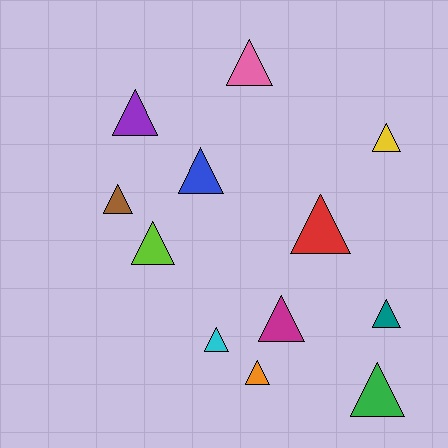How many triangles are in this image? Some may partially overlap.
There are 12 triangles.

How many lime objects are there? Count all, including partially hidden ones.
There is 1 lime object.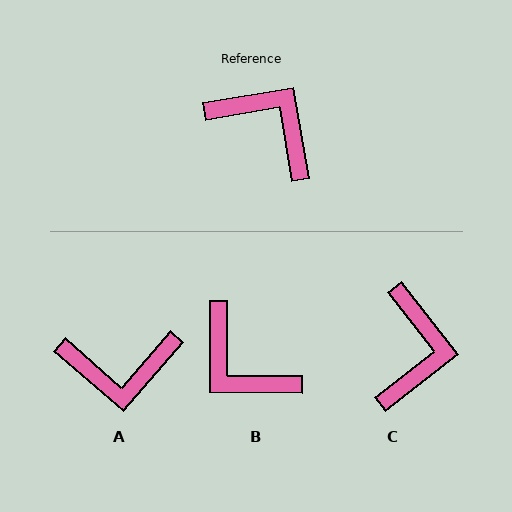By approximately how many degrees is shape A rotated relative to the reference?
Approximately 141 degrees clockwise.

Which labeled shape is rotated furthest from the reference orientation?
B, about 170 degrees away.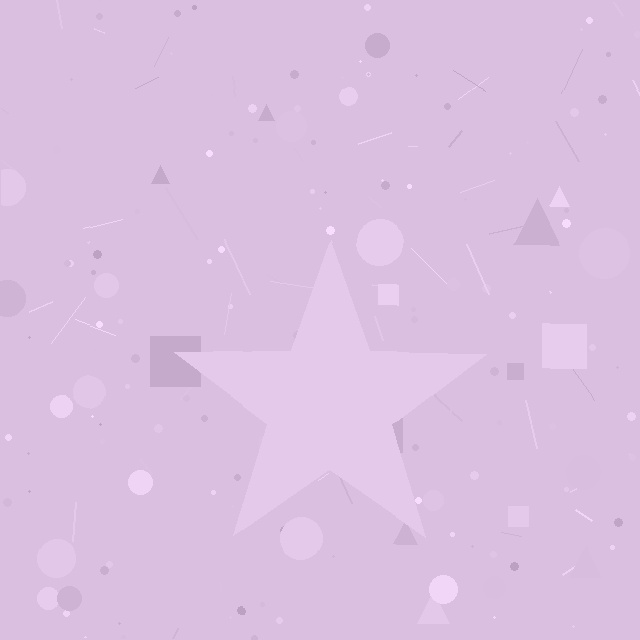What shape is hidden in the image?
A star is hidden in the image.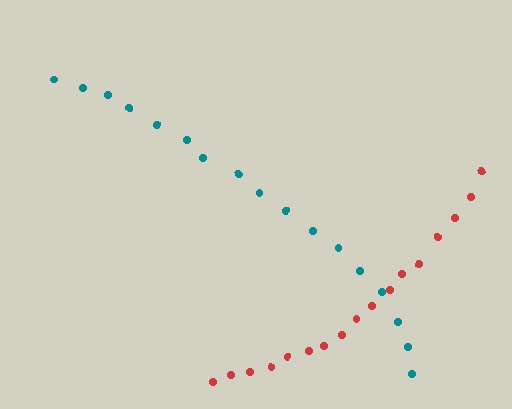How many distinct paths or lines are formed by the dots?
There are 2 distinct paths.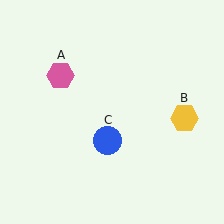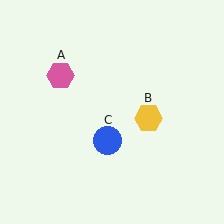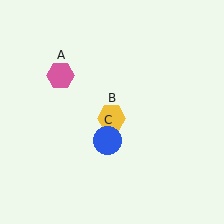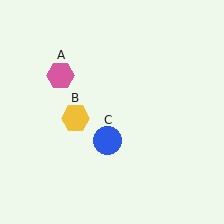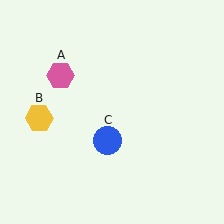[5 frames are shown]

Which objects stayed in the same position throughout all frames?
Pink hexagon (object A) and blue circle (object C) remained stationary.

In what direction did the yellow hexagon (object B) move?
The yellow hexagon (object B) moved left.